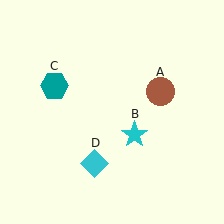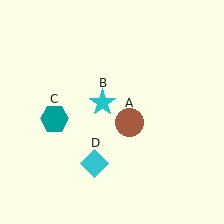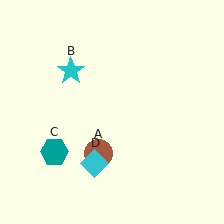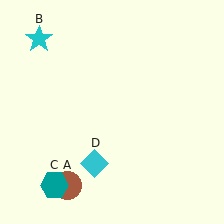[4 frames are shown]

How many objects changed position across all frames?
3 objects changed position: brown circle (object A), cyan star (object B), teal hexagon (object C).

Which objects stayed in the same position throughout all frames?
Cyan diamond (object D) remained stationary.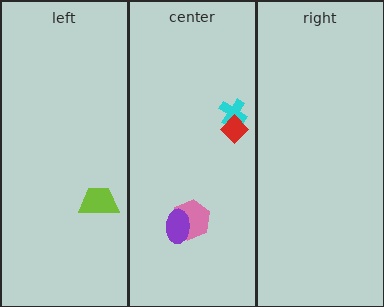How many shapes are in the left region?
1.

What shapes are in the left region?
The lime trapezoid.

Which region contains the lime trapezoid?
The left region.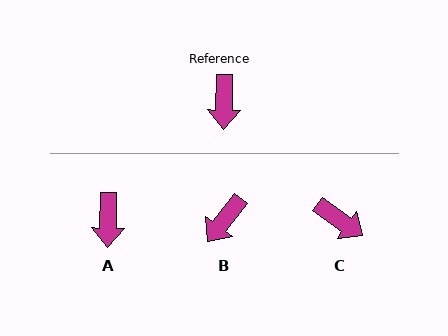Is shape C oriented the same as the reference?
No, it is off by about 55 degrees.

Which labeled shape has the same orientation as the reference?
A.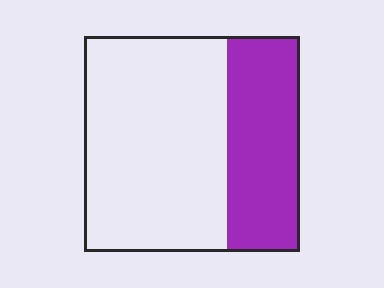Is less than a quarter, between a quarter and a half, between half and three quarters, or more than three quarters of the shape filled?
Between a quarter and a half.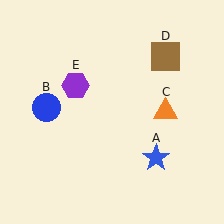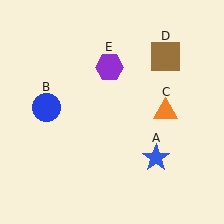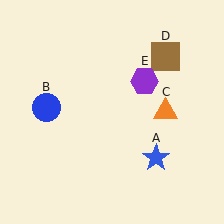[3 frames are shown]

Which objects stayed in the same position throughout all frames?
Blue star (object A) and blue circle (object B) and orange triangle (object C) and brown square (object D) remained stationary.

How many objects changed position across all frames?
1 object changed position: purple hexagon (object E).